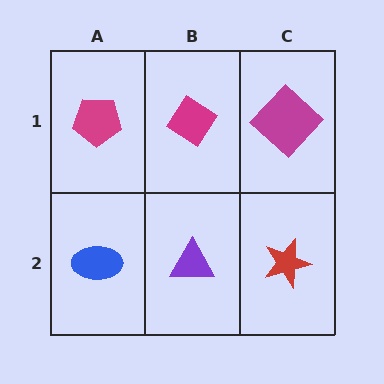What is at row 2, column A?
A blue ellipse.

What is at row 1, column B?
A magenta diamond.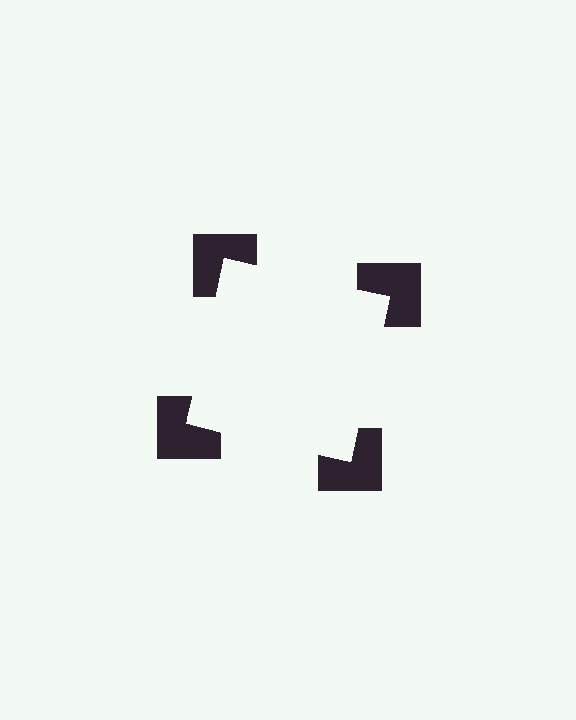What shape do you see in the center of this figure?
An illusory square — its edges are inferred from the aligned wedge cuts in the notched squares, not physically drawn.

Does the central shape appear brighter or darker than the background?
It typically appears slightly brighter than the background, even though no actual brightness change is drawn.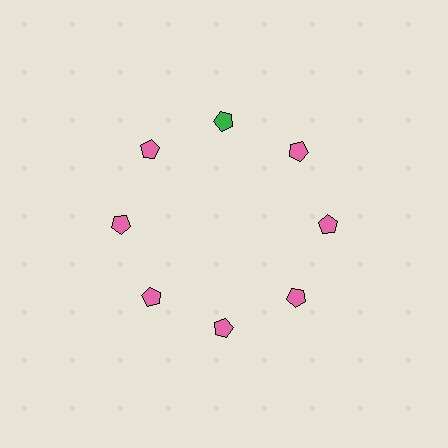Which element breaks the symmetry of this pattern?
The green pentagon at roughly the 12 o'clock position breaks the symmetry. All other shapes are pink pentagons.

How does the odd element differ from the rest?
It has a different color: green instead of pink.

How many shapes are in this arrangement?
There are 8 shapes arranged in a ring pattern.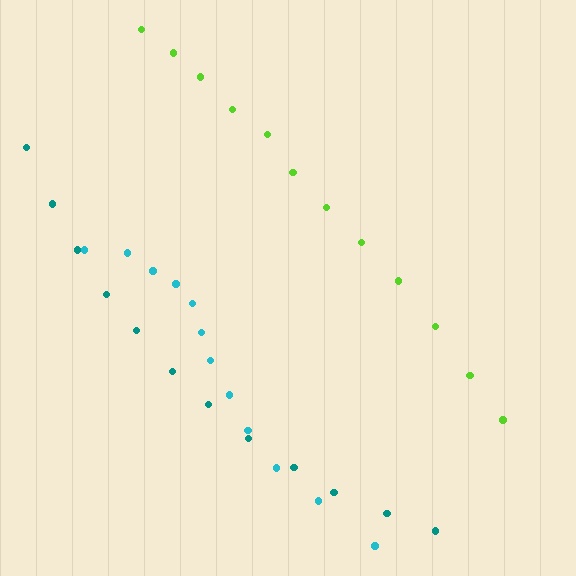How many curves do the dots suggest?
There are 3 distinct paths.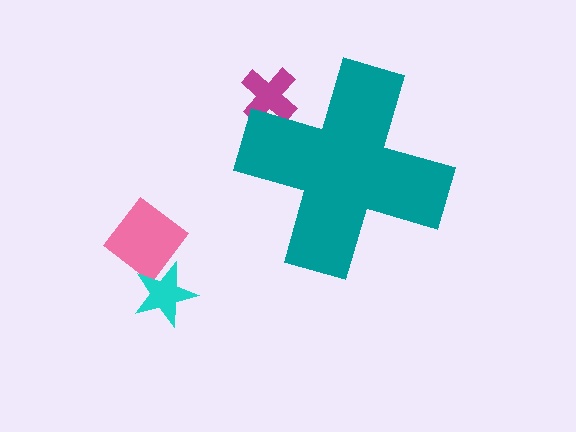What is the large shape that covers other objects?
A teal cross.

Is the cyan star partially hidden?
No, the cyan star is fully visible.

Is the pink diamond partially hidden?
No, the pink diamond is fully visible.